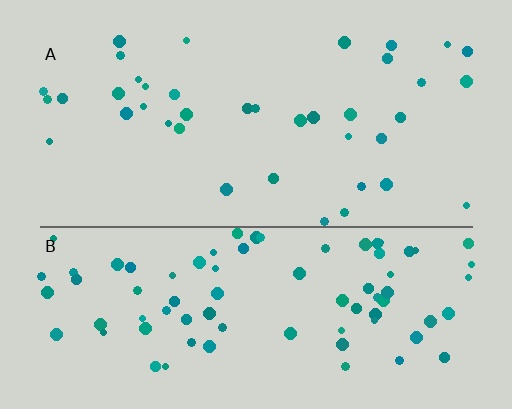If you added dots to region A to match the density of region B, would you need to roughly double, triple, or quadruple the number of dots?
Approximately double.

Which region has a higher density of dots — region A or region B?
B (the bottom).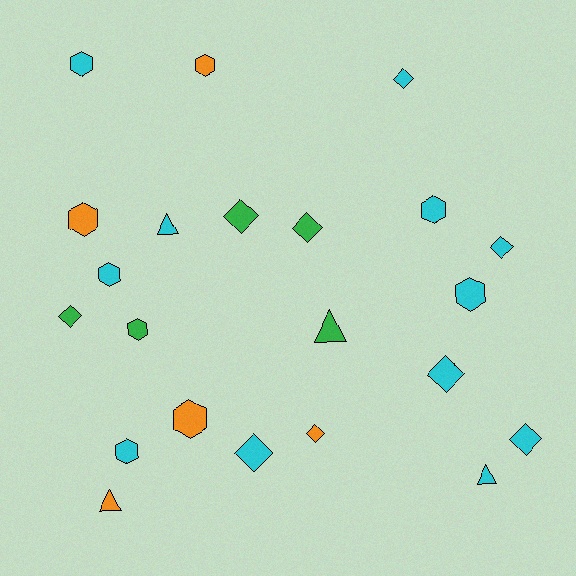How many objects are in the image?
There are 22 objects.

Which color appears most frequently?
Cyan, with 12 objects.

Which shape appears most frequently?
Diamond, with 9 objects.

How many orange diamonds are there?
There is 1 orange diamond.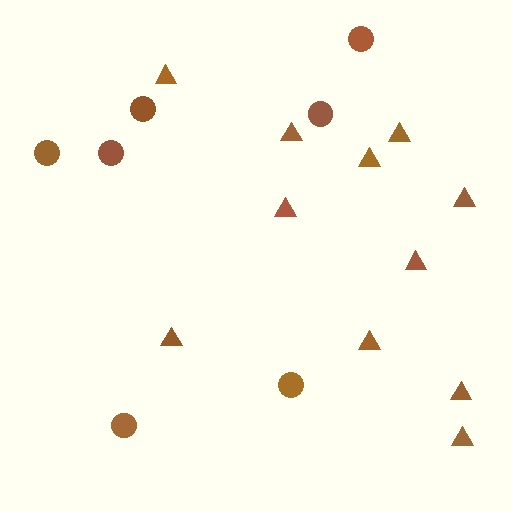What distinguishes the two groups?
There are 2 groups: one group of circles (7) and one group of triangles (11).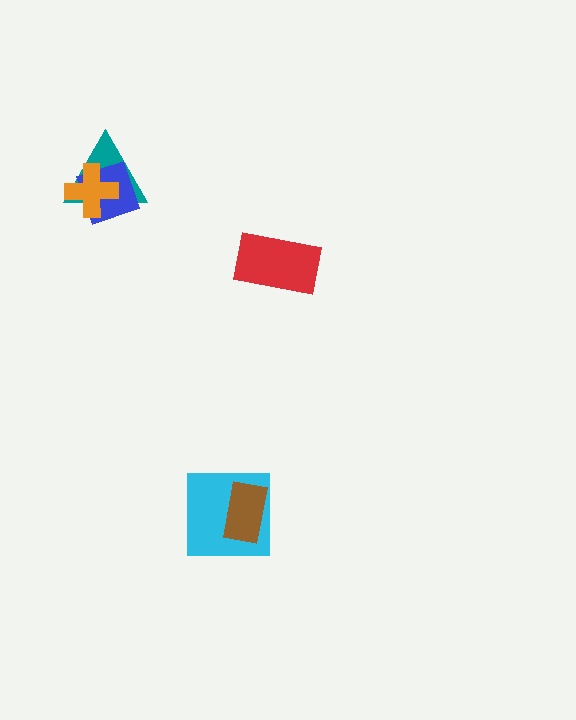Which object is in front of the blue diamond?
The orange cross is in front of the blue diamond.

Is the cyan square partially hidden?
Yes, it is partially covered by another shape.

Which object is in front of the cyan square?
The brown rectangle is in front of the cyan square.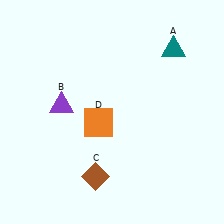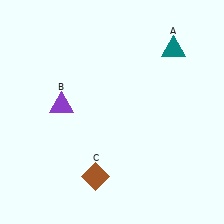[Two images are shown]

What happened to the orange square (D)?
The orange square (D) was removed in Image 2. It was in the bottom-left area of Image 1.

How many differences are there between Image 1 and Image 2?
There is 1 difference between the two images.